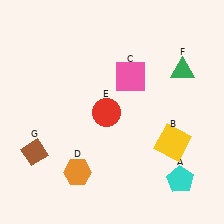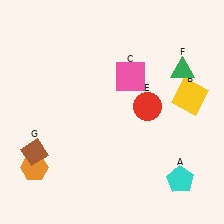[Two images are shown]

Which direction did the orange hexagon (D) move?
The orange hexagon (D) moved left.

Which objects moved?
The objects that moved are: the yellow square (B), the orange hexagon (D), the red circle (E).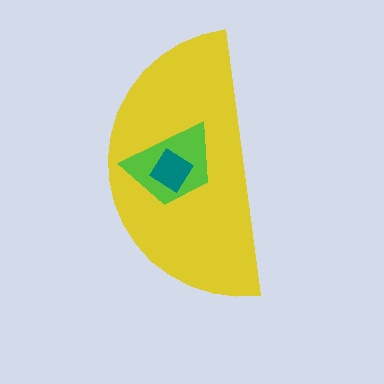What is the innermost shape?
The teal diamond.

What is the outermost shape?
The yellow semicircle.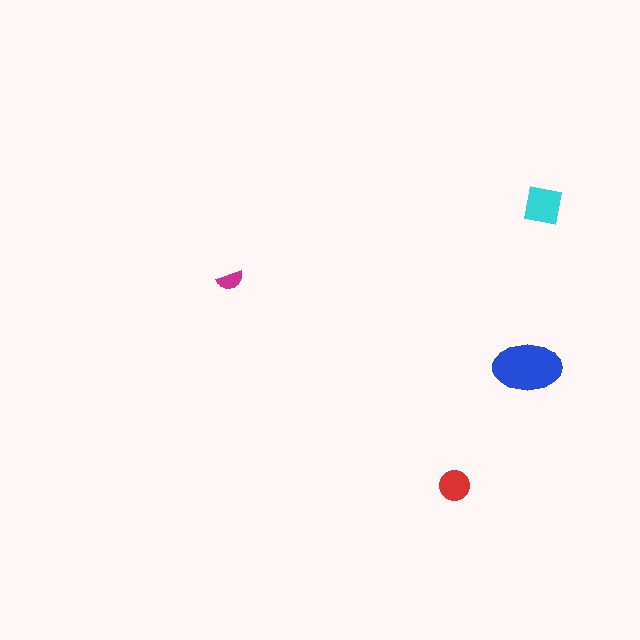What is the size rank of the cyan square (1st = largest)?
2nd.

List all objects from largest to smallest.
The blue ellipse, the cyan square, the red circle, the magenta semicircle.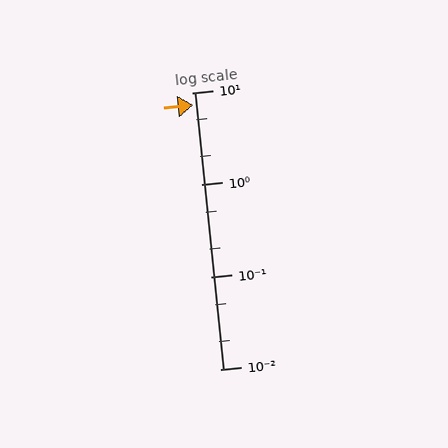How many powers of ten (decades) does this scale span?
The scale spans 3 decades, from 0.01 to 10.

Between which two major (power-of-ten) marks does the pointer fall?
The pointer is between 1 and 10.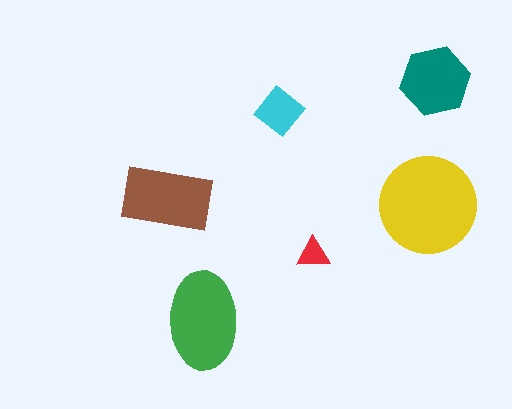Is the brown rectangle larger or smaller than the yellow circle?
Smaller.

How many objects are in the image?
There are 6 objects in the image.